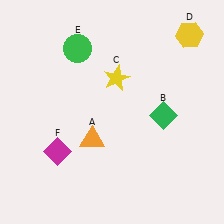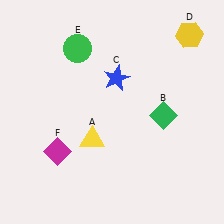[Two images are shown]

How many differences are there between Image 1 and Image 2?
There are 2 differences between the two images.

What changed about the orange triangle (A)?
In Image 1, A is orange. In Image 2, it changed to yellow.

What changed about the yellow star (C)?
In Image 1, C is yellow. In Image 2, it changed to blue.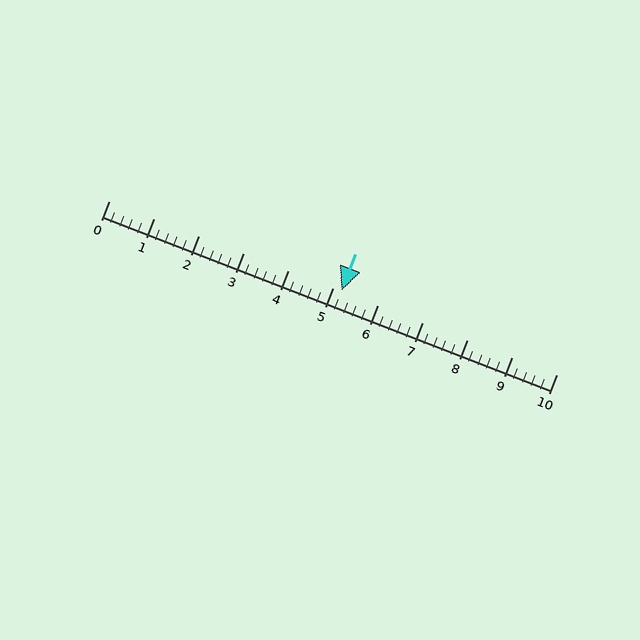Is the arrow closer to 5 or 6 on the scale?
The arrow is closer to 5.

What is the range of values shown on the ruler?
The ruler shows values from 0 to 10.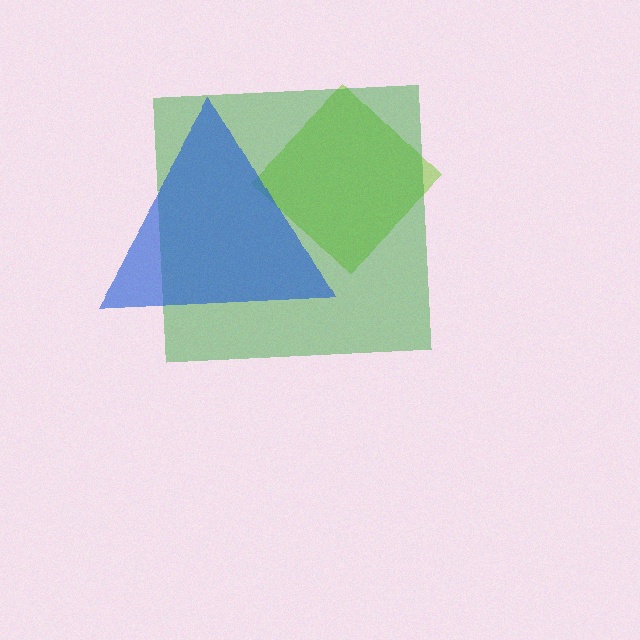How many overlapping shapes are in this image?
There are 3 overlapping shapes in the image.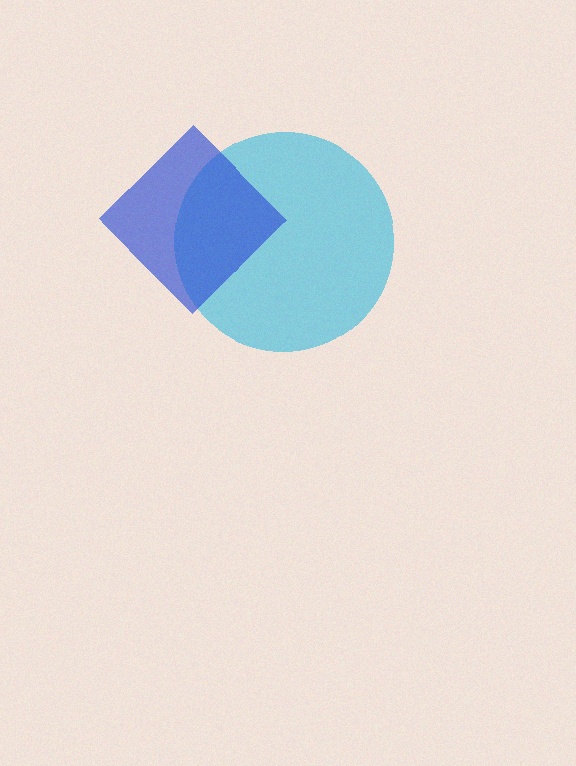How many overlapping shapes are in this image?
There are 2 overlapping shapes in the image.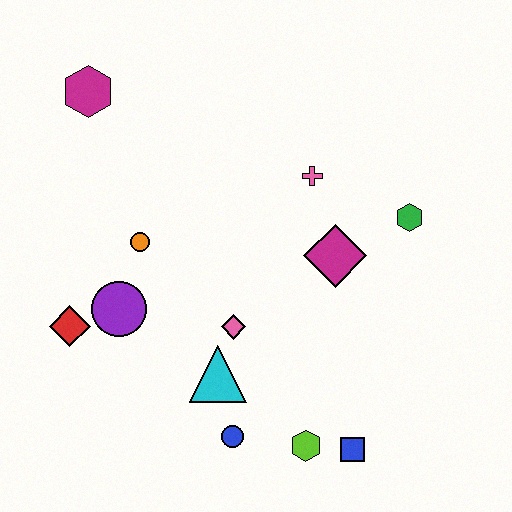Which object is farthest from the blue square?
The magenta hexagon is farthest from the blue square.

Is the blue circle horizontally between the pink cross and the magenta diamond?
No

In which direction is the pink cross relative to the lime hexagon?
The pink cross is above the lime hexagon.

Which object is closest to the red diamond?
The purple circle is closest to the red diamond.